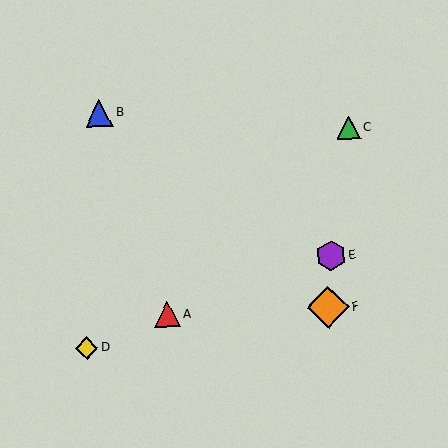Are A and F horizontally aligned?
Yes, both are at y≈314.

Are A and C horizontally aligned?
No, A is at y≈314 and C is at y≈127.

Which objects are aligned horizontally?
Objects A, F are aligned horizontally.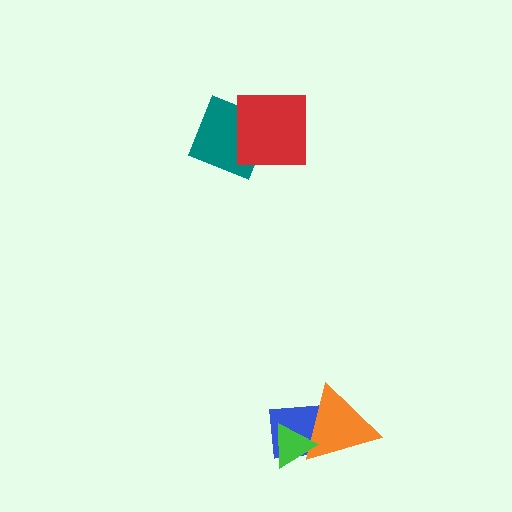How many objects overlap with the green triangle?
2 objects overlap with the green triangle.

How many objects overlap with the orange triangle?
2 objects overlap with the orange triangle.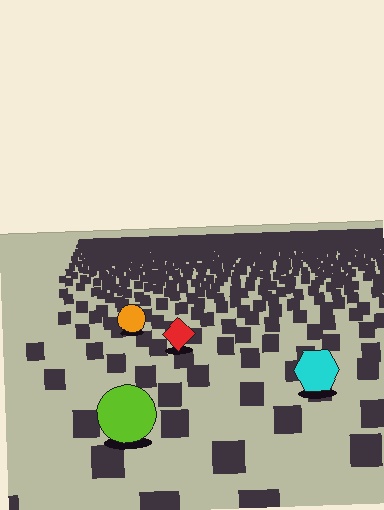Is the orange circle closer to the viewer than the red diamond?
No. The red diamond is closer — you can tell from the texture gradient: the ground texture is coarser near it.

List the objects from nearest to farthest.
From nearest to farthest: the lime circle, the cyan hexagon, the red diamond, the orange circle.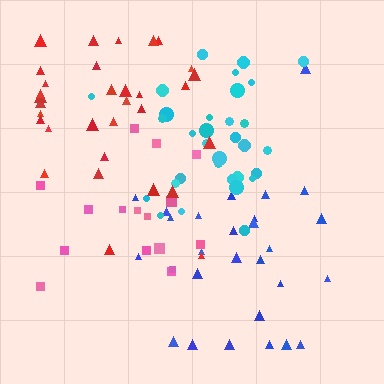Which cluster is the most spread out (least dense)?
Pink.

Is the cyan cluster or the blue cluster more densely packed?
Cyan.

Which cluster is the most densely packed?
Cyan.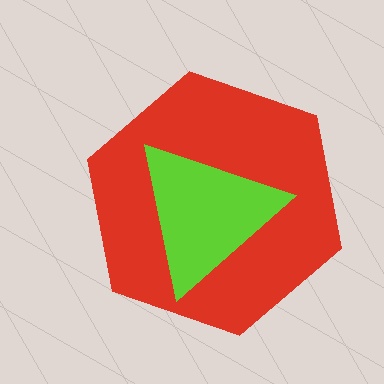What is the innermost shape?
The lime triangle.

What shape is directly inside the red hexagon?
The lime triangle.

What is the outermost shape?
The red hexagon.